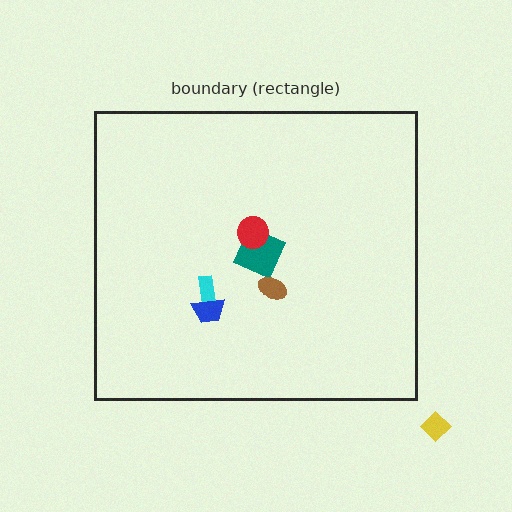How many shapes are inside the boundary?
5 inside, 1 outside.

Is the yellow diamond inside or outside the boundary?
Outside.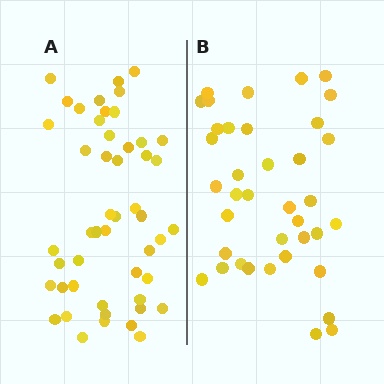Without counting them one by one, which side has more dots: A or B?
Region A (the left region) has more dots.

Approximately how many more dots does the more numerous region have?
Region A has roughly 12 or so more dots than region B.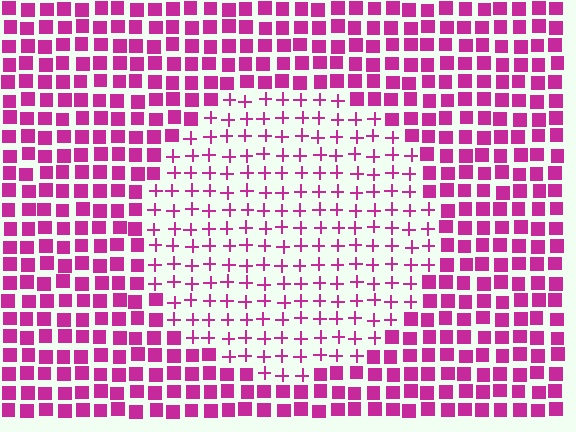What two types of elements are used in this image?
The image uses plus signs inside the circle region and squares outside it.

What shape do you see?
I see a circle.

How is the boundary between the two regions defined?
The boundary is defined by a change in element shape: plus signs inside vs. squares outside. All elements share the same color and spacing.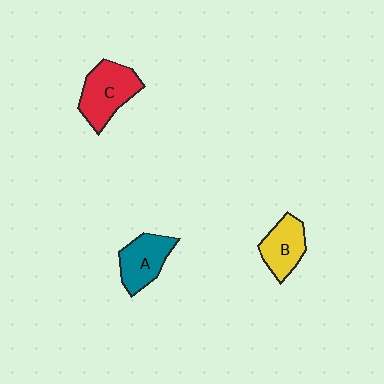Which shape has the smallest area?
Shape B (yellow).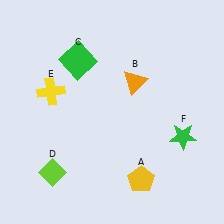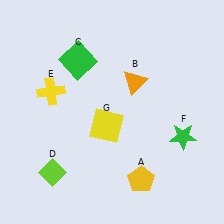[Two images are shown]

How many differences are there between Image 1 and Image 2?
There is 1 difference between the two images.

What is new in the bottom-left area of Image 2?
A yellow square (G) was added in the bottom-left area of Image 2.